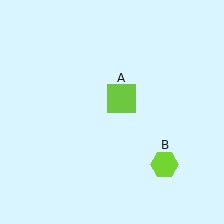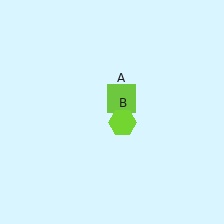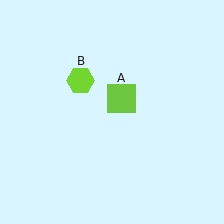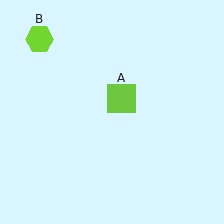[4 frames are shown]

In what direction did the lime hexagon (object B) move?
The lime hexagon (object B) moved up and to the left.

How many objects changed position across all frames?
1 object changed position: lime hexagon (object B).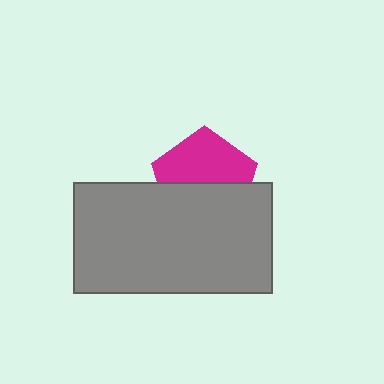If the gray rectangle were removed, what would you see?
You would see the complete magenta pentagon.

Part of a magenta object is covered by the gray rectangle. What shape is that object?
It is a pentagon.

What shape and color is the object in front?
The object in front is a gray rectangle.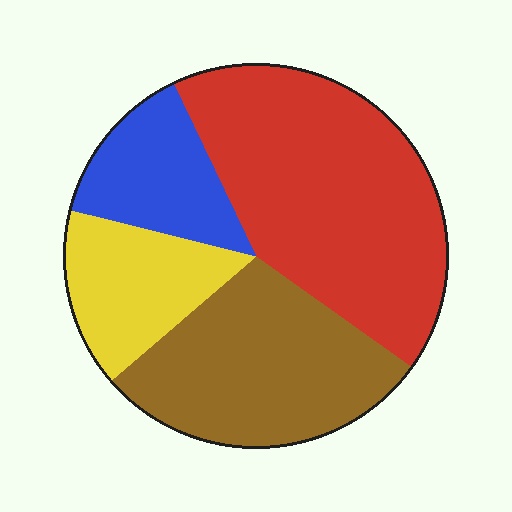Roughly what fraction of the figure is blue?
Blue takes up about one eighth (1/8) of the figure.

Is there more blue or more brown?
Brown.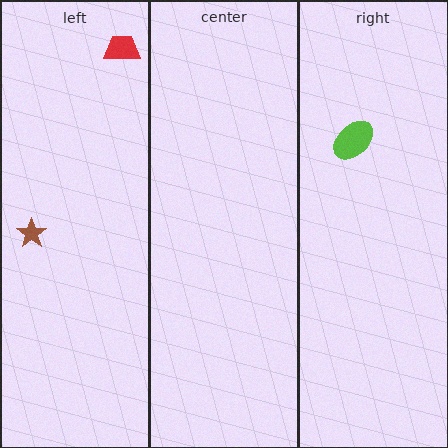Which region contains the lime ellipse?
The right region.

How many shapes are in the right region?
1.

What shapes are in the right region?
The lime ellipse.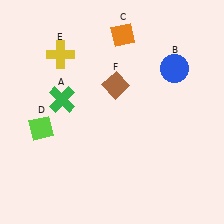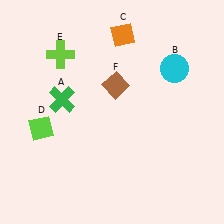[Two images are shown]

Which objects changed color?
B changed from blue to cyan. E changed from yellow to lime.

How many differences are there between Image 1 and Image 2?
There are 2 differences between the two images.